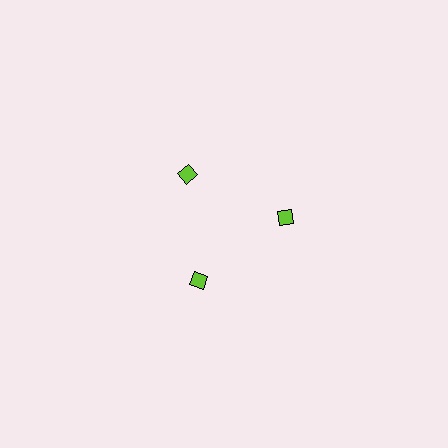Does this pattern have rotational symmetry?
Yes, this pattern has 3-fold rotational symmetry. It looks the same after rotating 120 degrees around the center.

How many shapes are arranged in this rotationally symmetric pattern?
There are 3 shapes, arranged in 3 groups of 1.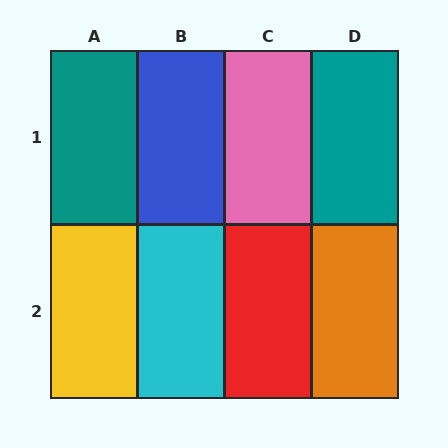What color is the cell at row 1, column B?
Blue.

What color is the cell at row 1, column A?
Teal.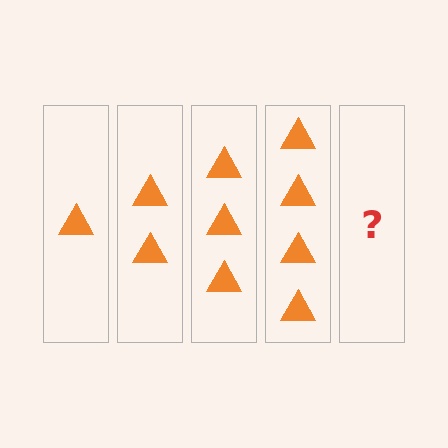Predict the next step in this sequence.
The next step is 5 triangles.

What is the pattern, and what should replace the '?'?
The pattern is that each step adds one more triangle. The '?' should be 5 triangles.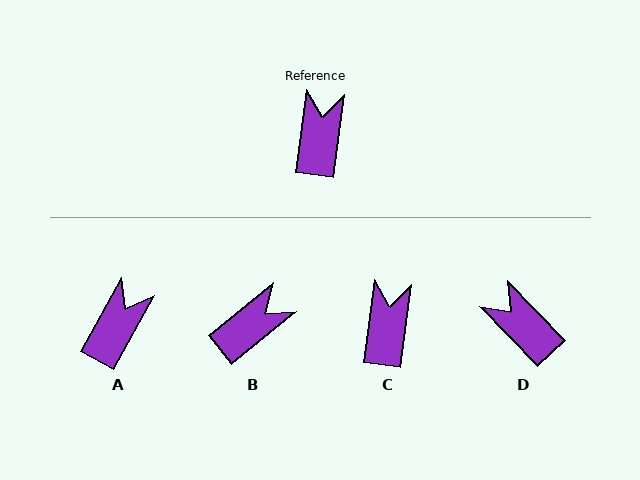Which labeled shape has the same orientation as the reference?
C.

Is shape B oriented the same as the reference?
No, it is off by about 44 degrees.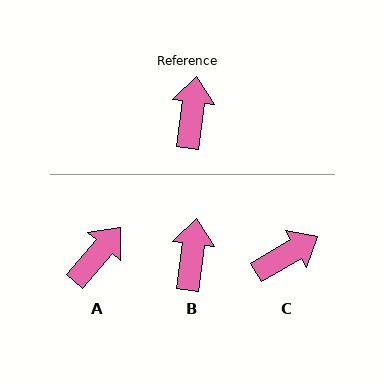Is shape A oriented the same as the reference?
No, it is off by about 33 degrees.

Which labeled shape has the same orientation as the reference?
B.